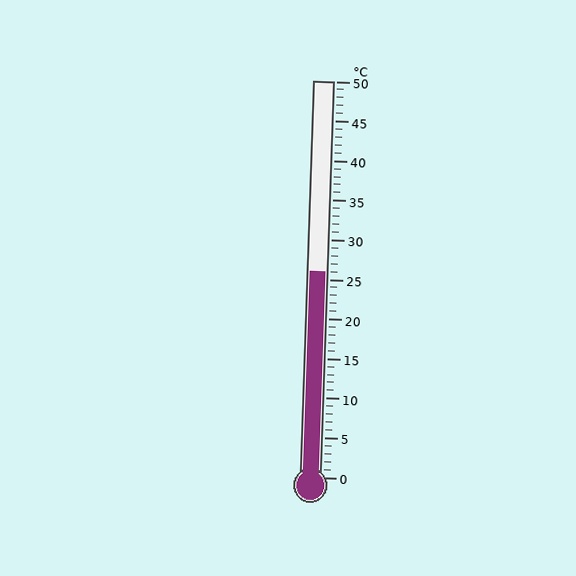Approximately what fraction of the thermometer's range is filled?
The thermometer is filled to approximately 50% of its range.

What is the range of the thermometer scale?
The thermometer scale ranges from 0°C to 50°C.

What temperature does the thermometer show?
The thermometer shows approximately 26°C.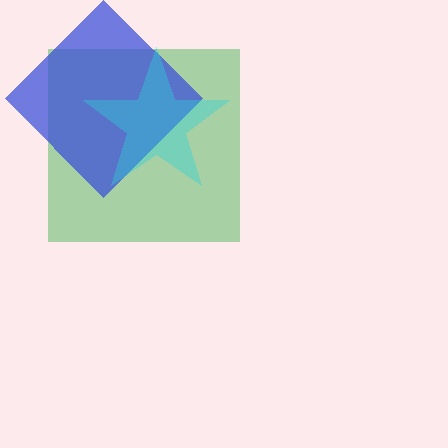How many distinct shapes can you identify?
There are 3 distinct shapes: a green square, a blue diamond, a cyan star.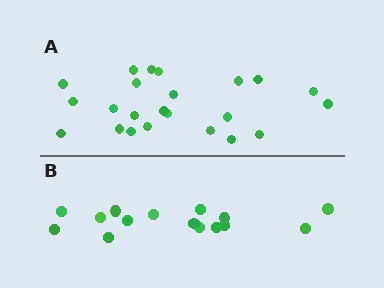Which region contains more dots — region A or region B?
Region A (the top region) has more dots.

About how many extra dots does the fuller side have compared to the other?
Region A has roughly 8 or so more dots than region B.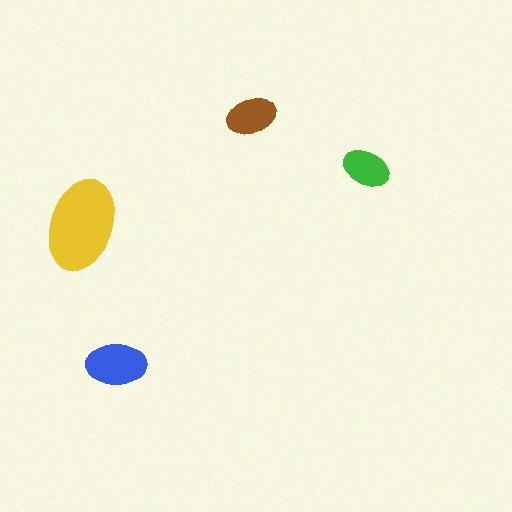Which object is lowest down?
The blue ellipse is bottommost.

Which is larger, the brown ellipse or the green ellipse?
The brown one.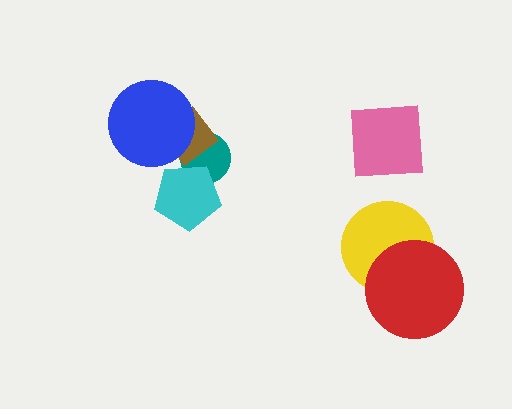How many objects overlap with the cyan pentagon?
1 object overlaps with the cyan pentagon.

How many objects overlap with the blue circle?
1 object overlaps with the blue circle.